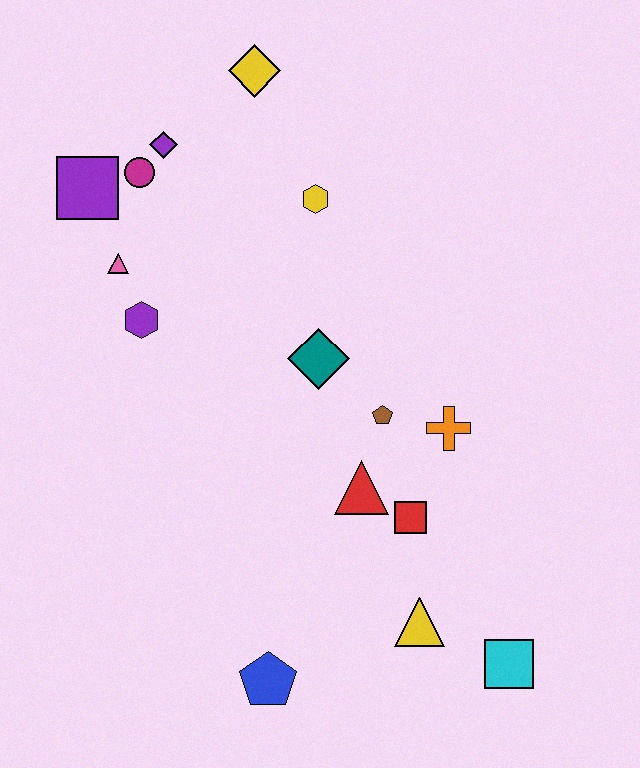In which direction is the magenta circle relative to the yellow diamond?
The magenta circle is to the left of the yellow diamond.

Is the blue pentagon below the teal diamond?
Yes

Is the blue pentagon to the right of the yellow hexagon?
No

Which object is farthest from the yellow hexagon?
The cyan square is farthest from the yellow hexagon.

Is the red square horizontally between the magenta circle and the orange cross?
Yes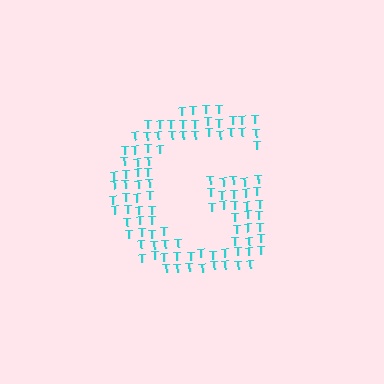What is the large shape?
The large shape is the letter G.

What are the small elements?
The small elements are letter T's.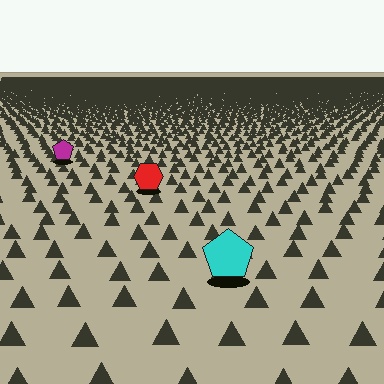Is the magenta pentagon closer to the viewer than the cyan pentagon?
No. The cyan pentagon is closer — you can tell from the texture gradient: the ground texture is coarser near it.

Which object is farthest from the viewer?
The magenta pentagon is farthest from the viewer. It appears smaller and the ground texture around it is denser.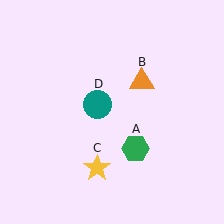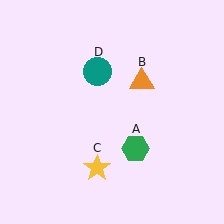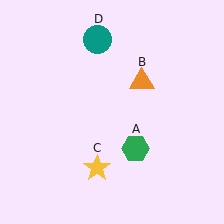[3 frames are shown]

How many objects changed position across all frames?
1 object changed position: teal circle (object D).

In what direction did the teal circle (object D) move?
The teal circle (object D) moved up.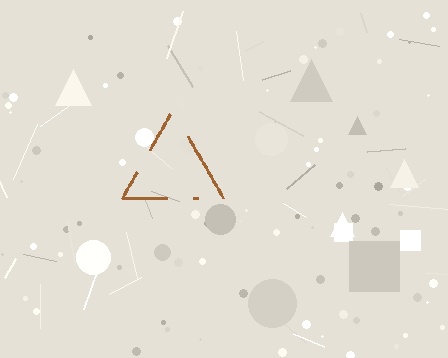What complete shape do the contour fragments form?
The contour fragments form a triangle.